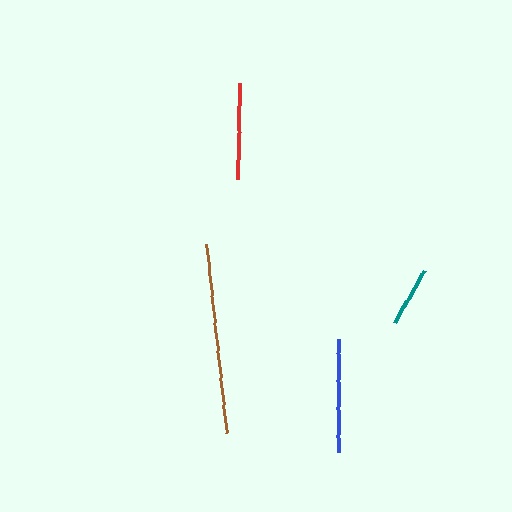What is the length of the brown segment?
The brown segment is approximately 189 pixels long.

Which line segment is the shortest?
The teal line is the shortest at approximately 61 pixels.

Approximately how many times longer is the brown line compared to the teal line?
The brown line is approximately 3.1 times the length of the teal line.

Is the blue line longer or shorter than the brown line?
The brown line is longer than the blue line.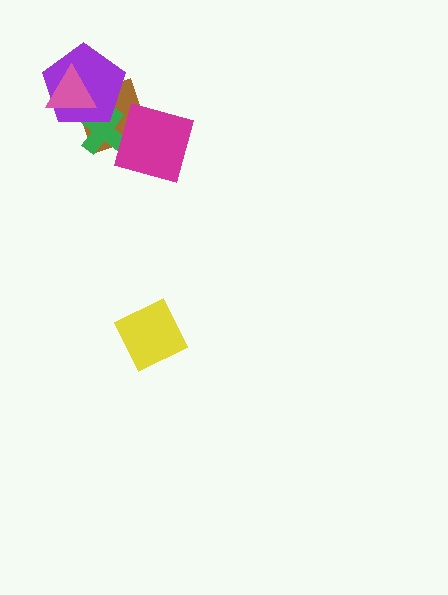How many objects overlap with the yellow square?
0 objects overlap with the yellow square.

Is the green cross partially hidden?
Yes, it is partially covered by another shape.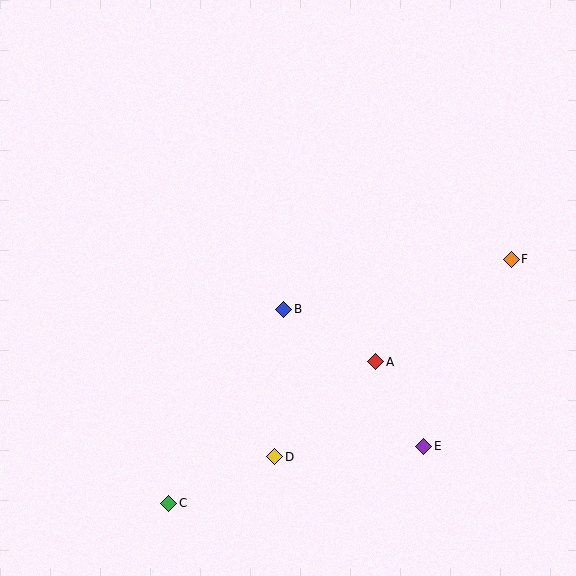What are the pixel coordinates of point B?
Point B is at (284, 309).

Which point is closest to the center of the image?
Point B at (284, 309) is closest to the center.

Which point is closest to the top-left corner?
Point B is closest to the top-left corner.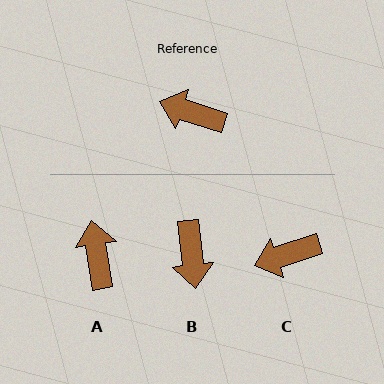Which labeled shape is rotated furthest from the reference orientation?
B, about 114 degrees away.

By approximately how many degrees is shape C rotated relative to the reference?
Approximately 36 degrees counter-clockwise.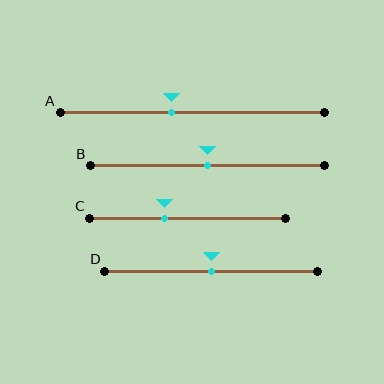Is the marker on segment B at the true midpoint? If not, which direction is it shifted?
Yes, the marker on segment B is at the true midpoint.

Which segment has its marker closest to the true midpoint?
Segment B has its marker closest to the true midpoint.